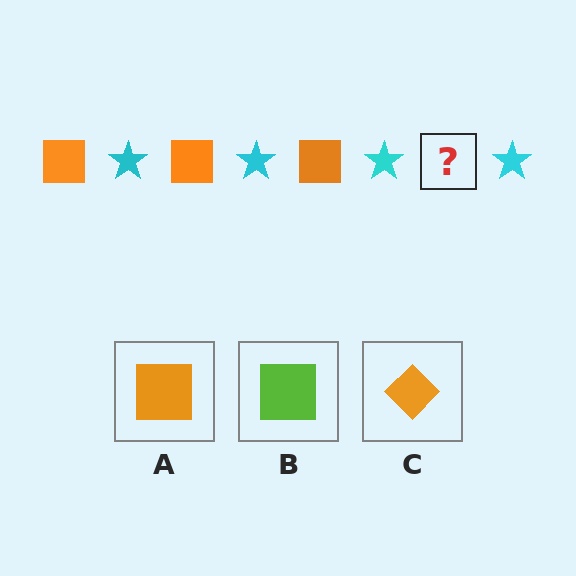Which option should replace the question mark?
Option A.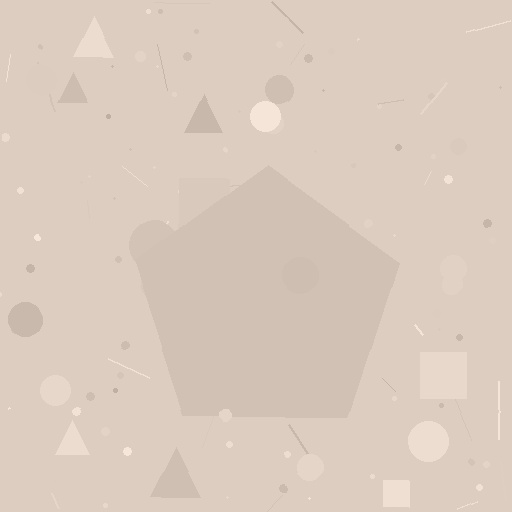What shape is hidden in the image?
A pentagon is hidden in the image.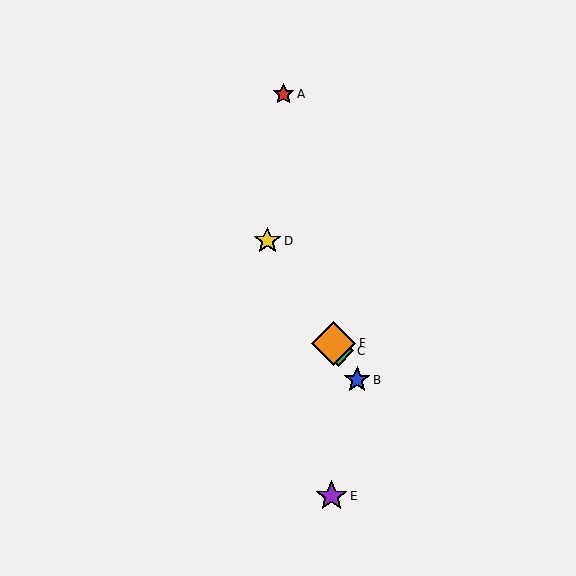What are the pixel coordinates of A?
Object A is at (283, 94).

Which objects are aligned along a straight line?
Objects B, C, D, F are aligned along a straight line.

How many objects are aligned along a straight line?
4 objects (B, C, D, F) are aligned along a straight line.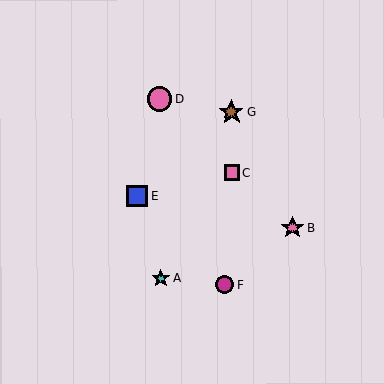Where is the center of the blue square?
The center of the blue square is at (137, 196).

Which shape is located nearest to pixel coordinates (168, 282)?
The cyan star (labeled A) at (160, 279) is nearest to that location.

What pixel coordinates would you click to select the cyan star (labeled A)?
Click at (160, 279) to select the cyan star A.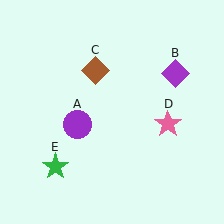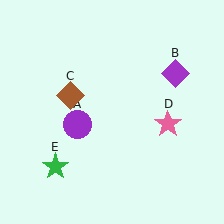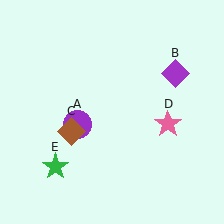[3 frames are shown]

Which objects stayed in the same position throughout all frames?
Purple circle (object A) and purple diamond (object B) and pink star (object D) and green star (object E) remained stationary.